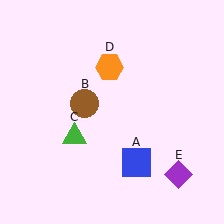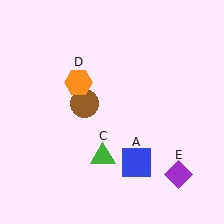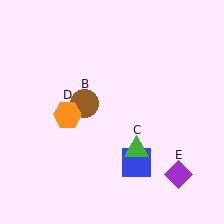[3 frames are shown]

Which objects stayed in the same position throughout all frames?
Blue square (object A) and brown circle (object B) and purple diamond (object E) remained stationary.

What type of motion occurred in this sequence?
The green triangle (object C), orange hexagon (object D) rotated counterclockwise around the center of the scene.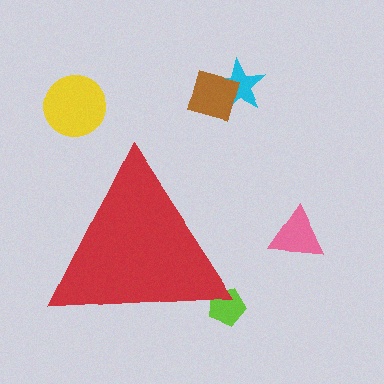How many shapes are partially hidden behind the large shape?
1 shape is partially hidden.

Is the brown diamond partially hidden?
No, the brown diamond is fully visible.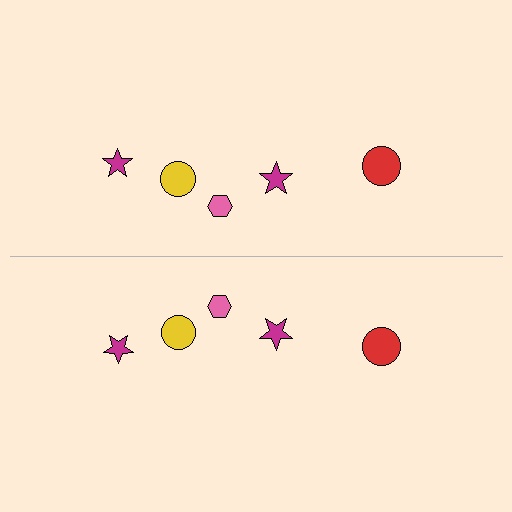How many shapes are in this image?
There are 10 shapes in this image.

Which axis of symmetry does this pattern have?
The pattern has a horizontal axis of symmetry running through the center of the image.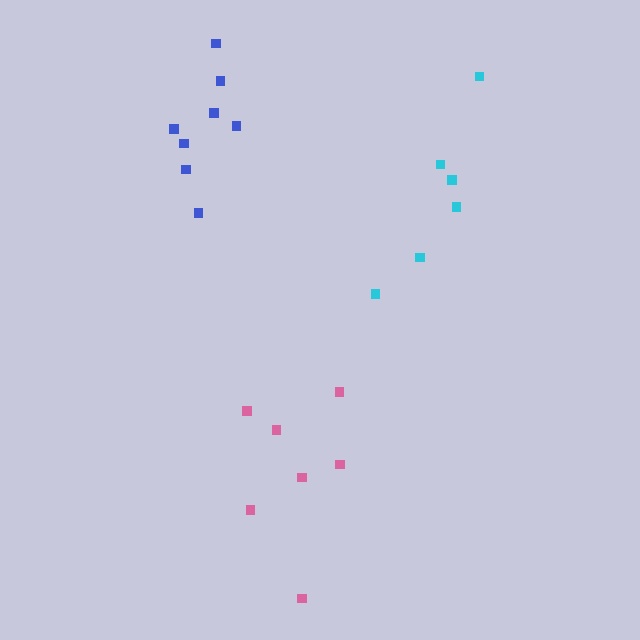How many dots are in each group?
Group 1: 6 dots, Group 2: 7 dots, Group 3: 8 dots (21 total).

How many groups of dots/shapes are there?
There are 3 groups.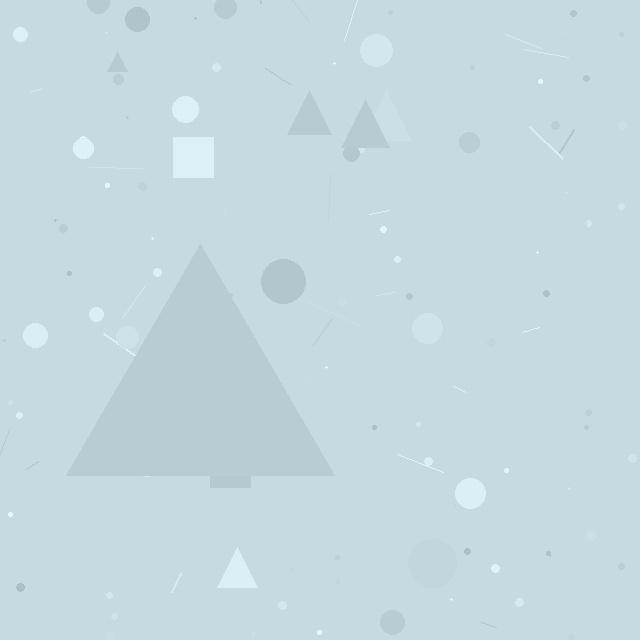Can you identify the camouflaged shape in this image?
The camouflaged shape is a triangle.